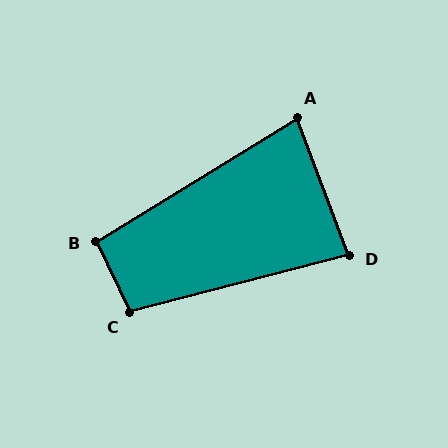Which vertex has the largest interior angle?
C, at approximately 101 degrees.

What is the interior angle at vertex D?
Approximately 84 degrees (acute).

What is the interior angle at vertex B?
Approximately 96 degrees (obtuse).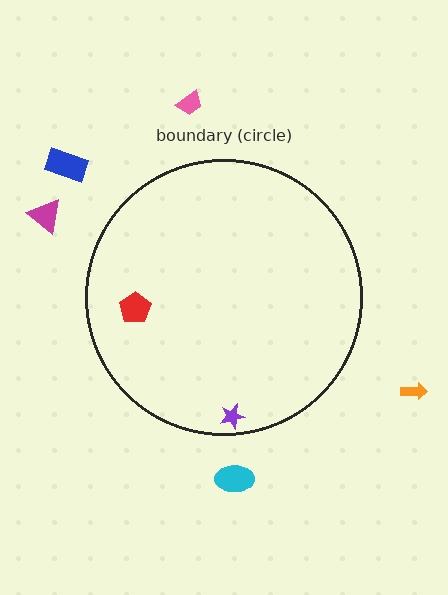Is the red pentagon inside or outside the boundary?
Inside.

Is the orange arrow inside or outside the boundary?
Outside.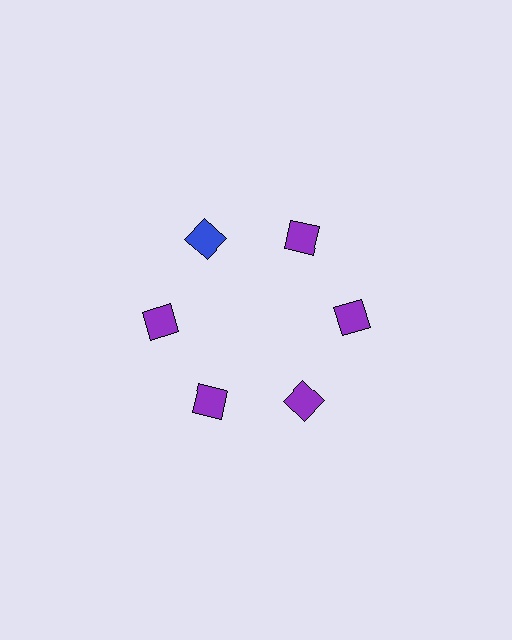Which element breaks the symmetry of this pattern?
The blue diamond at roughly the 11 o'clock position breaks the symmetry. All other shapes are purple diamonds.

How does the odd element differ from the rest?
It has a different color: blue instead of purple.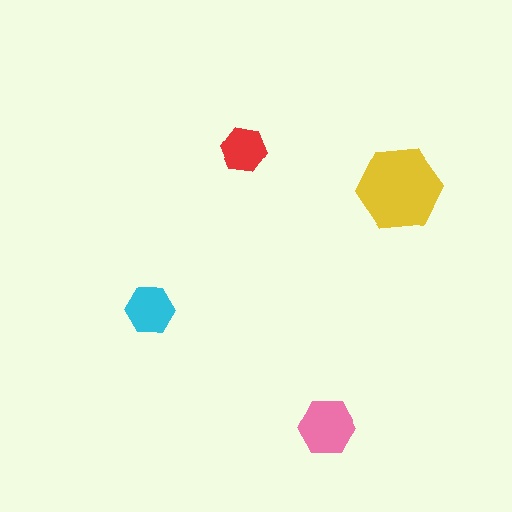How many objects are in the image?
There are 4 objects in the image.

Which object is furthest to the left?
The cyan hexagon is leftmost.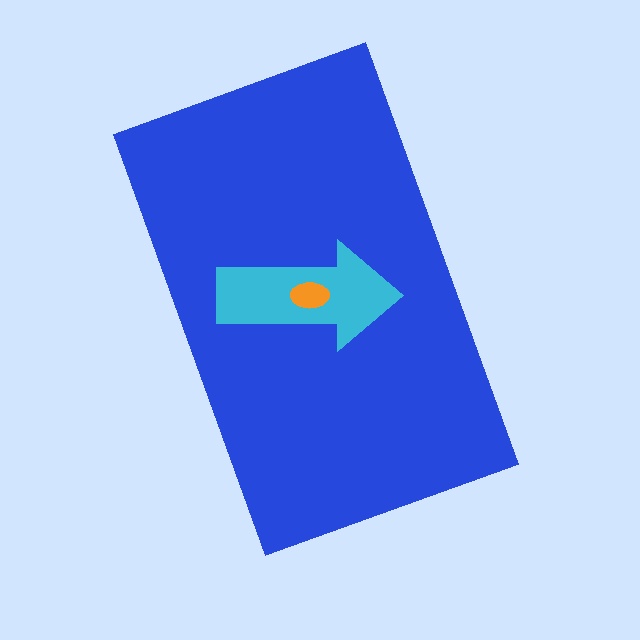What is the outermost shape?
The blue rectangle.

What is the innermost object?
The orange ellipse.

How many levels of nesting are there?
3.